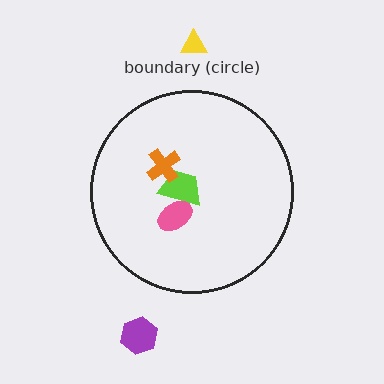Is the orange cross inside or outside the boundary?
Inside.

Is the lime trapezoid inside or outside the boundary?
Inside.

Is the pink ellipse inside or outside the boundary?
Inside.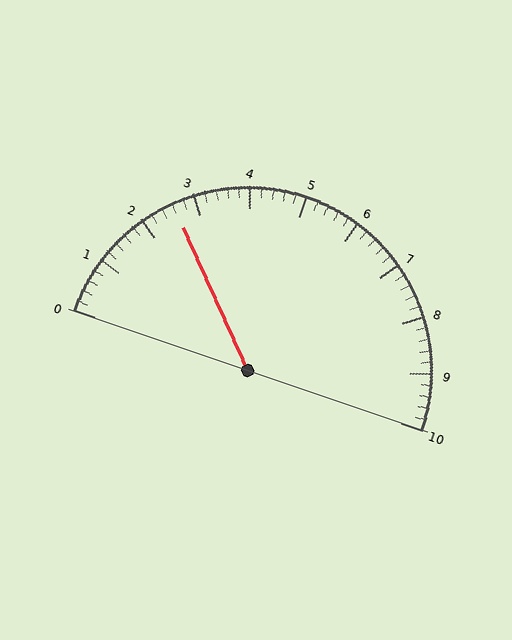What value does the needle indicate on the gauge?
The needle indicates approximately 2.6.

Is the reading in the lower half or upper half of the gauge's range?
The reading is in the lower half of the range (0 to 10).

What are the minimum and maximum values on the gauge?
The gauge ranges from 0 to 10.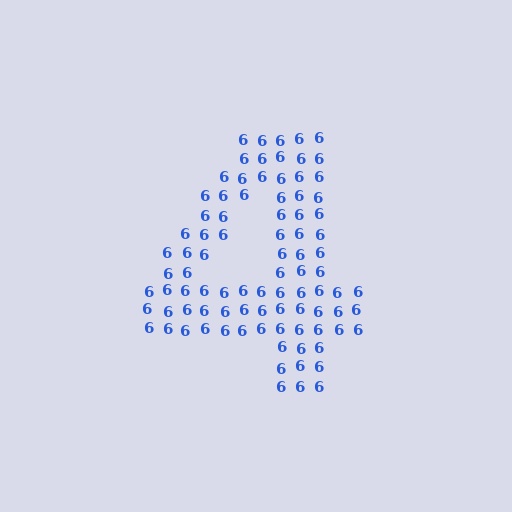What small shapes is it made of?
It is made of small digit 6's.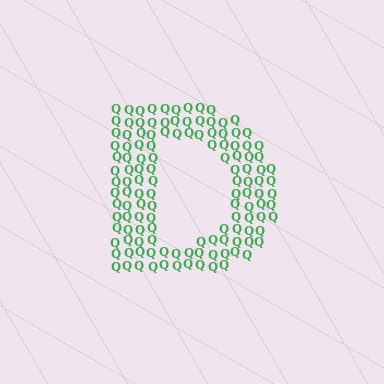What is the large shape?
The large shape is the letter D.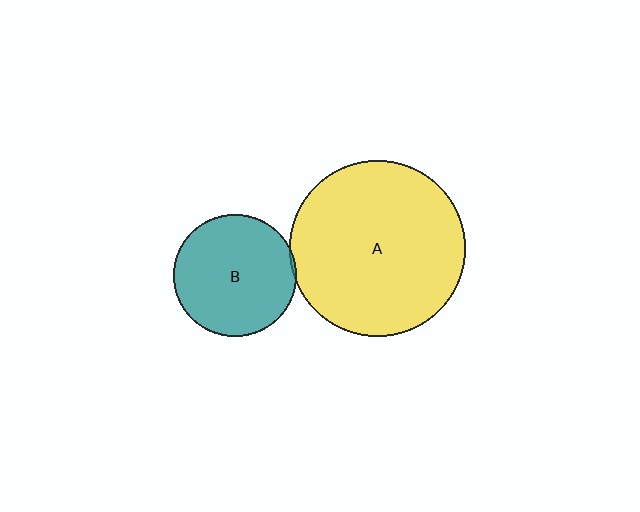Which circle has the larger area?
Circle A (yellow).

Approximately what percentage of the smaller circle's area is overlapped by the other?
Approximately 5%.